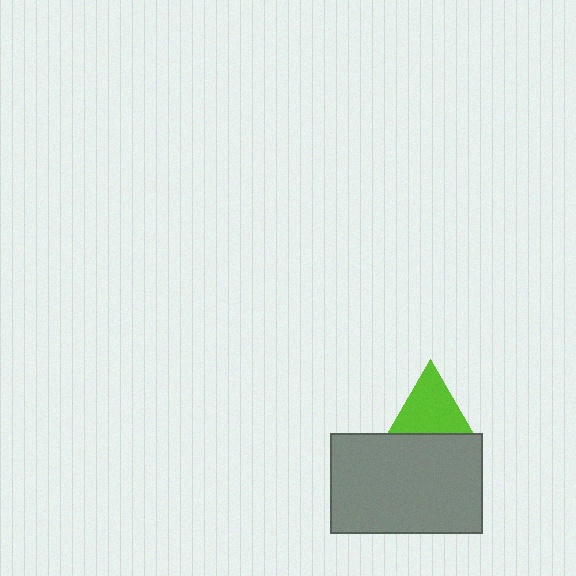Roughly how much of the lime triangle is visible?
Most of it is visible (roughly 68%).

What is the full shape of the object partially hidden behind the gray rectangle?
The partially hidden object is a lime triangle.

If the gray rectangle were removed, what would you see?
You would see the complete lime triangle.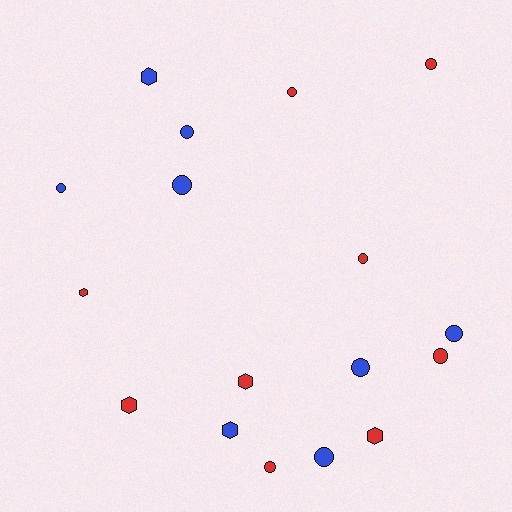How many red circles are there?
There are 5 red circles.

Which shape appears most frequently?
Circle, with 11 objects.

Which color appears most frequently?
Red, with 9 objects.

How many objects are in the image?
There are 17 objects.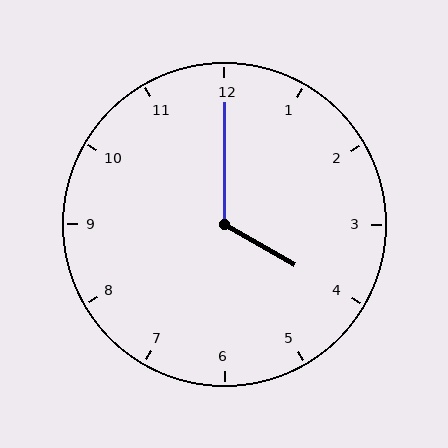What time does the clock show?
4:00.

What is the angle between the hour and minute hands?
Approximately 120 degrees.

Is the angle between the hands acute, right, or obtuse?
It is obtuse.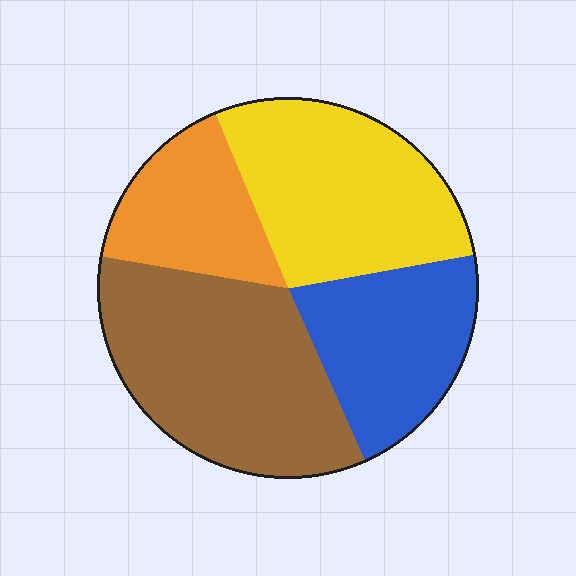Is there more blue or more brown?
Brown.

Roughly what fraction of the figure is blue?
Blue covers 21% of the figure.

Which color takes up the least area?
Orange, at roughly 15%.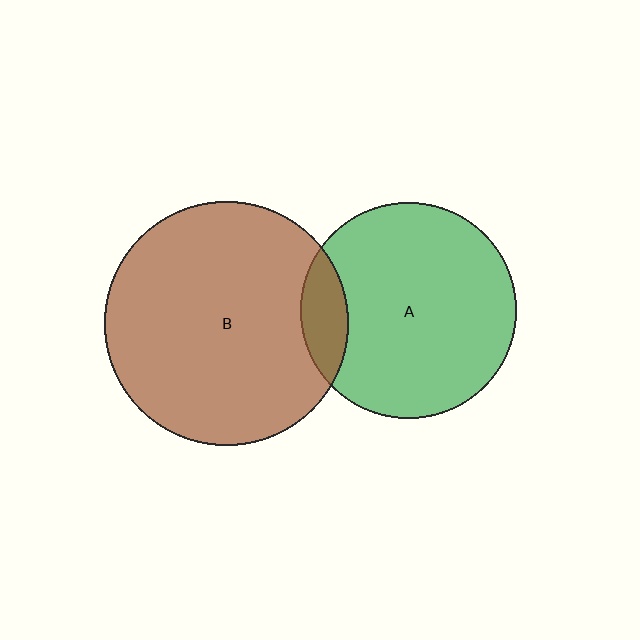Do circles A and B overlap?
Yes.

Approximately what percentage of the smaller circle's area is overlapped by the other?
Approximately 10%.